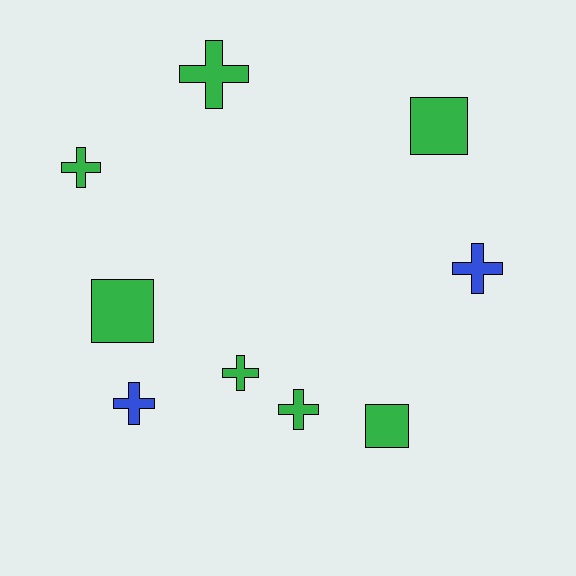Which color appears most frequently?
Green, with 7 objects.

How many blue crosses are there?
There are 2 blue crosses.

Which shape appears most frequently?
Cross, with 6 objects.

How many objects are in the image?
There are 9 objects.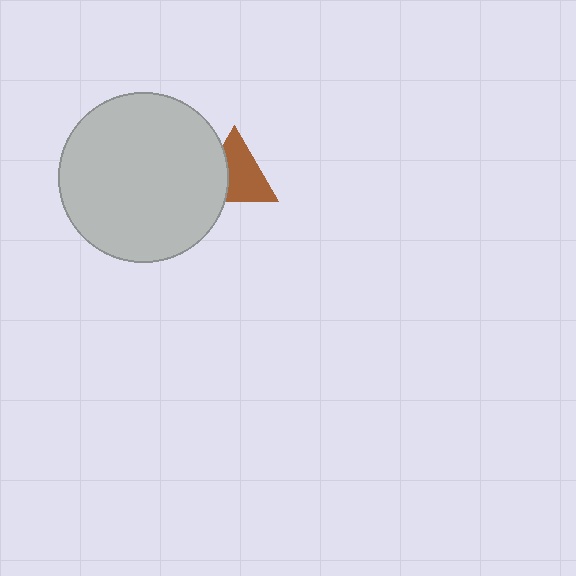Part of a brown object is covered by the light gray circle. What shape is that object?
It is a triangle.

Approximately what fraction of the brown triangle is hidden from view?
Roughly 35% of the brown triangle is hidden behind the light gray circle.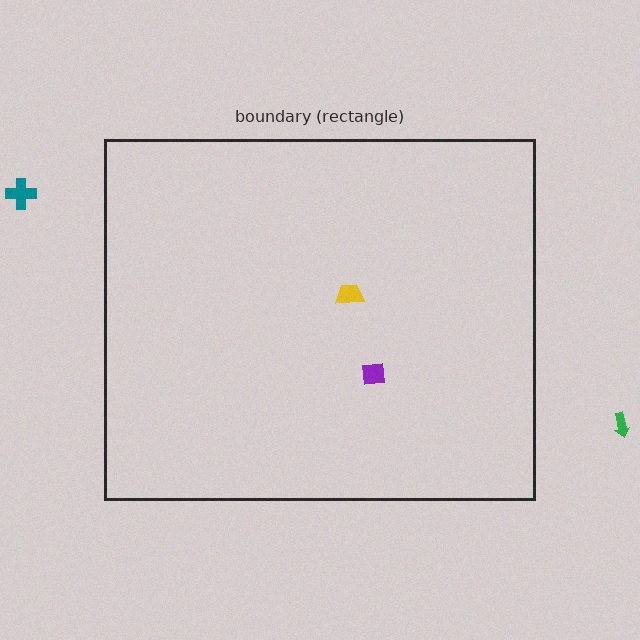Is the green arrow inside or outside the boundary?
Outside.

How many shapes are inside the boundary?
2 inside, 2 outside.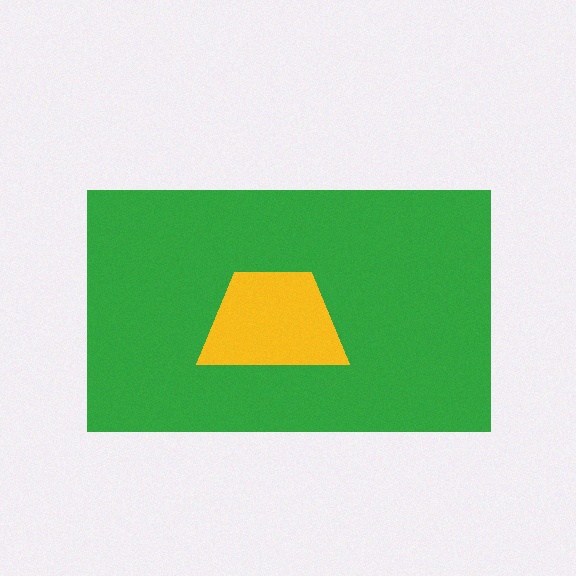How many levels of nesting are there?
2.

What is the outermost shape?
The green rectangle.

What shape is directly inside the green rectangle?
The yellow trapezoid.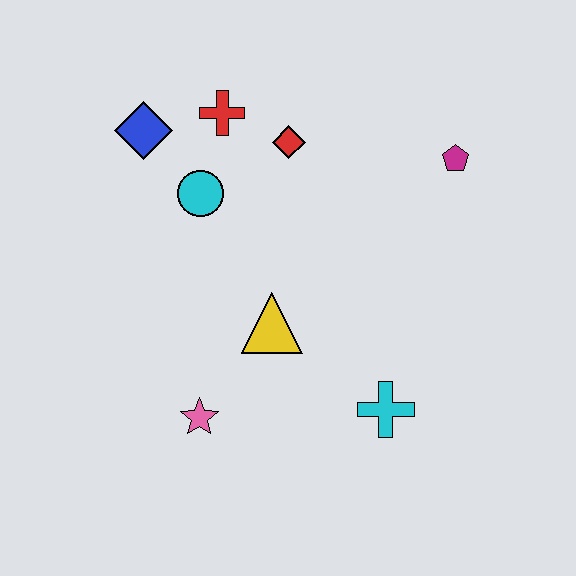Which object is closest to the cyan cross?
The yellow triangle is closest to the cyan cross.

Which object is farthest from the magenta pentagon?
The pink star is farthest from the magenta pentagon.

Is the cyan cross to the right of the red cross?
Yes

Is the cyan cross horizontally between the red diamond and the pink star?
No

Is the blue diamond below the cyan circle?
No